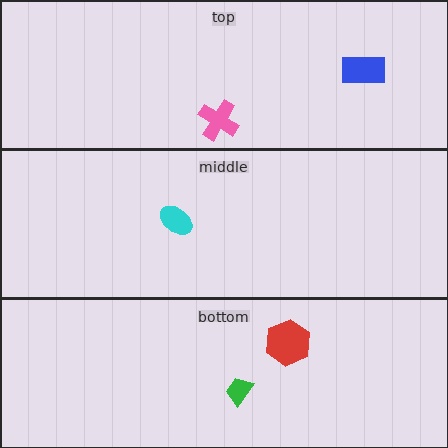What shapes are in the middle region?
The cyan ellipse.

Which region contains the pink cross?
The top region.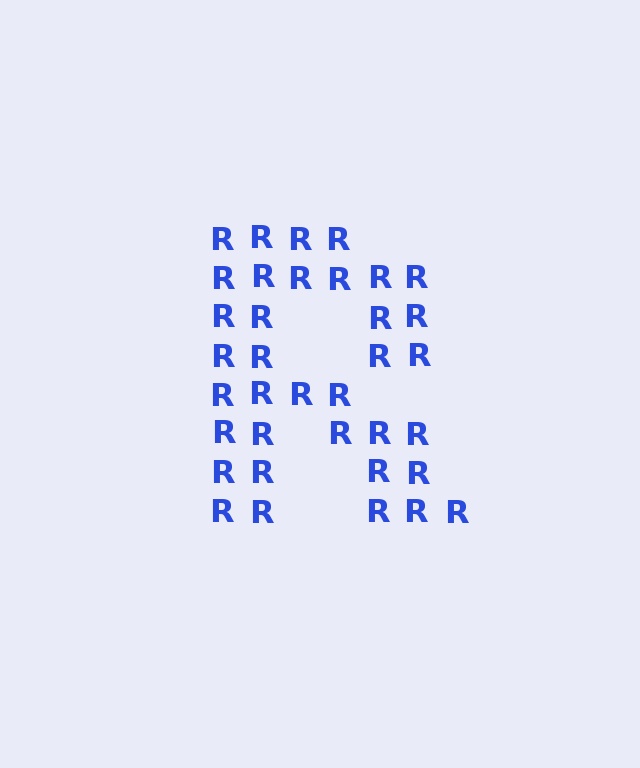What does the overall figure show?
The overall figure shows the letter R.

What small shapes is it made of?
It is made of small letter R's.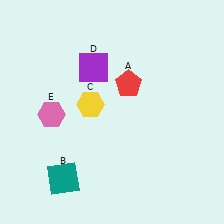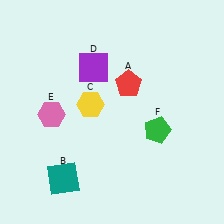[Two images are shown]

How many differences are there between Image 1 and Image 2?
There is 1 difference between the two images.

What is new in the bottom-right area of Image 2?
A green pentagon (F) was added in the bottom-right area of Image 2.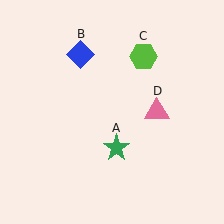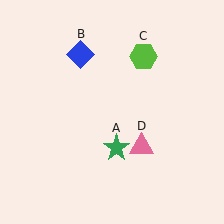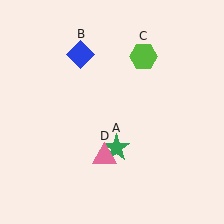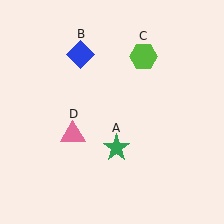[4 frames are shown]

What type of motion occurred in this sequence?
The pink triangle (object D) rotated clockwise around the center of the scene.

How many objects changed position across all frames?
1 object changed position: pink triangle (object D).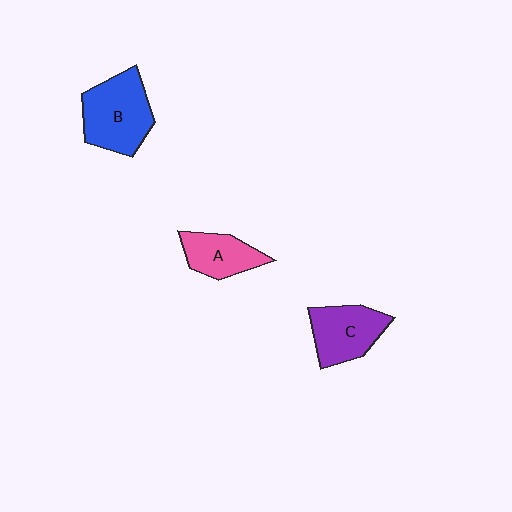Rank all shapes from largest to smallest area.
From largest to smallest: B (blue), C (purple), A (pink).